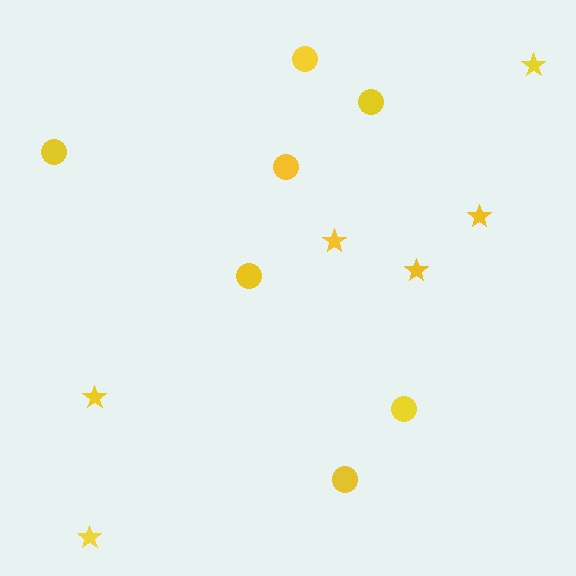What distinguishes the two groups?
There are 2 groups: one group of circles (7) and one group of stars (6).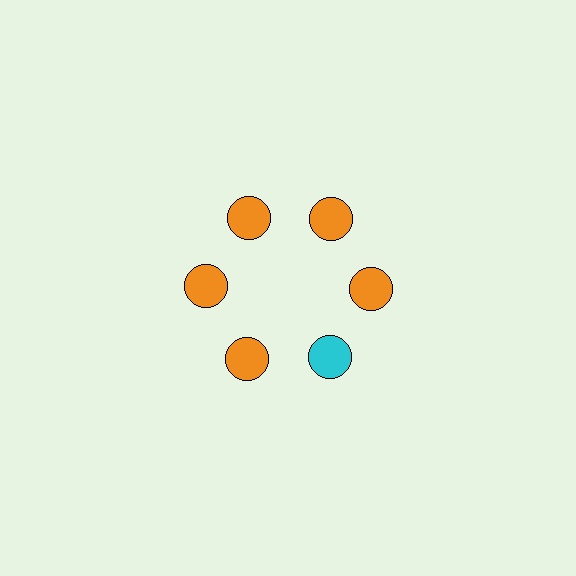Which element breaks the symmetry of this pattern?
The cyan circle at roughly the 5 o'clock position breaks the symmetry. All other shapes are orange circles.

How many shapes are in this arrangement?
There are 6 shapes arranged in a ring pattern.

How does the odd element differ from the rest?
It has a different color: cyan instead of orange.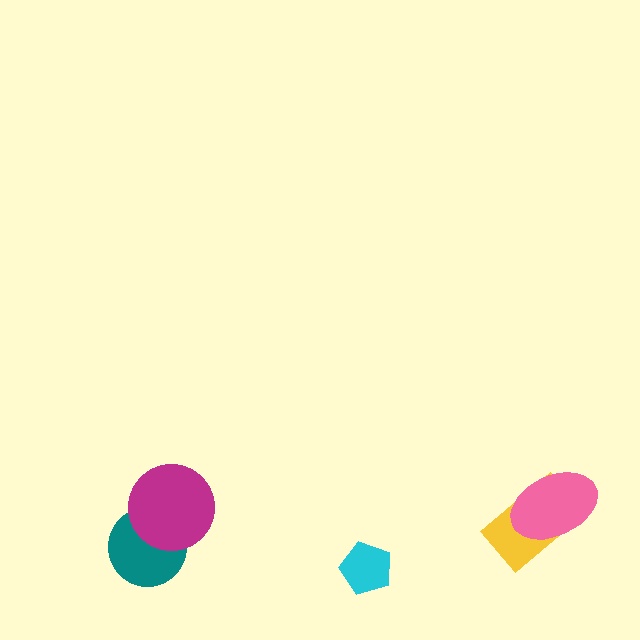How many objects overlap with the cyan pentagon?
0 objects overlap with the cyan pentagon.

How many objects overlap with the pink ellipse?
1 object overlaps with the pink ellipse.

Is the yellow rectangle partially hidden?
Yes, it is partially covered by another shape.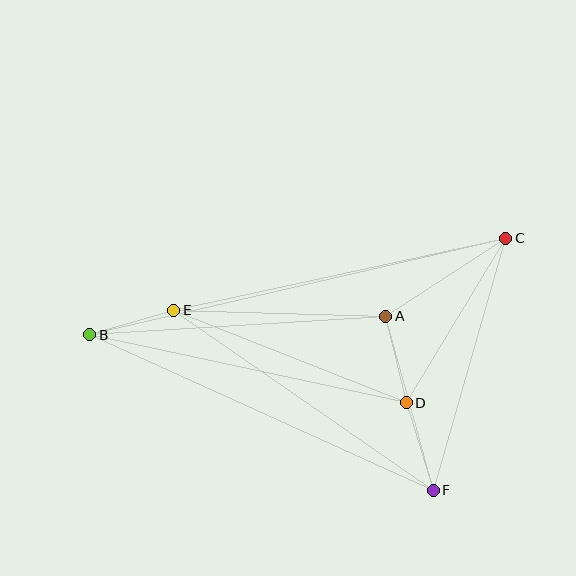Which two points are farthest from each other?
Points B and C are farthest from each other.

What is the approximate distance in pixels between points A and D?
The distance between A and D is approximately 89 pixels.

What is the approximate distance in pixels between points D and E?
The distance between D and E is approximately 250 pixels.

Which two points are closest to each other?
Points B and E are closest to each other.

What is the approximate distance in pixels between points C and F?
The distance between C and F is approximately 262 pixels.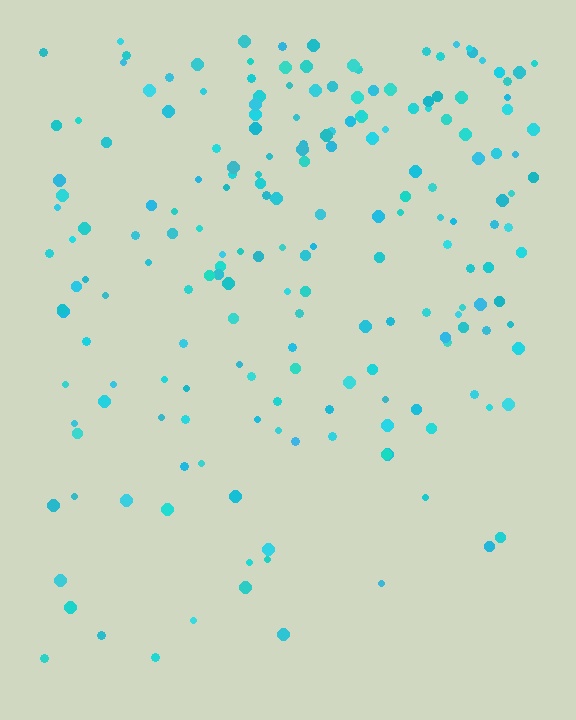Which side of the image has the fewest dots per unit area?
The bottom.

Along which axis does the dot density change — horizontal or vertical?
Vertical.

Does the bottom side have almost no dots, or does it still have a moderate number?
Still a moderate number, just noticeably fewer than the top.